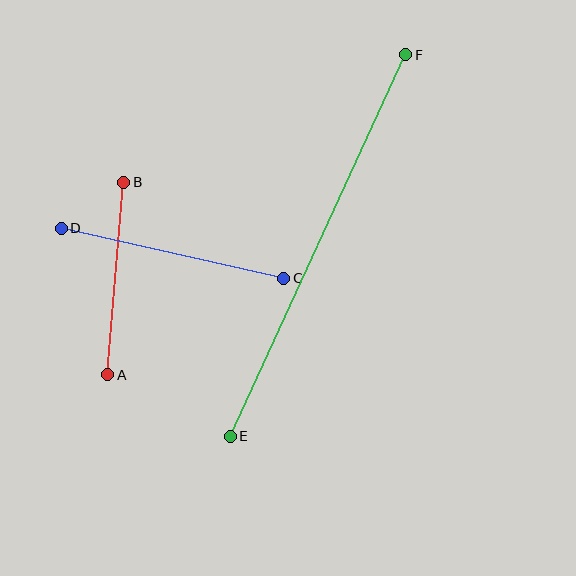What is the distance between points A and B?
The distance is approximately 193 pixels.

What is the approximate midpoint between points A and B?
The midpoint is at approximately (116, 279) pixels.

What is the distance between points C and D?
The distance is approximately 228 pixels.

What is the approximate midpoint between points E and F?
The midpoint is at approximately (318, 246) pixels.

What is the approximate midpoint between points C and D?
The midpoint is at approximately (173, 253) pixels.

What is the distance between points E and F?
The distance is approximately 420 pixels.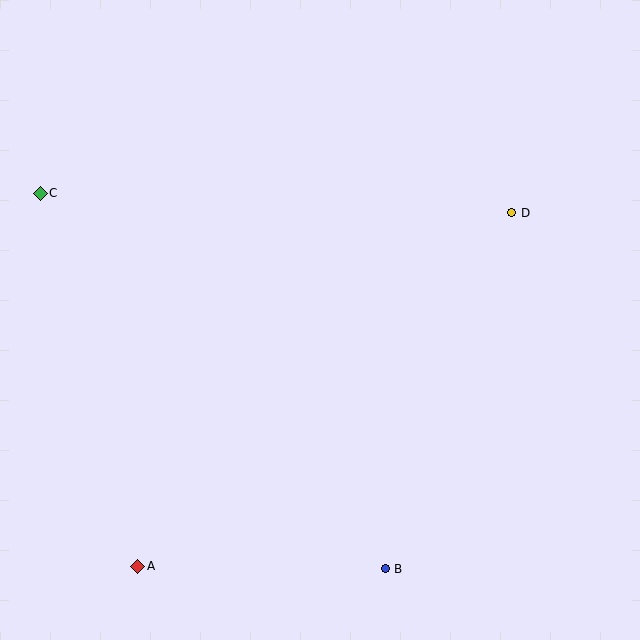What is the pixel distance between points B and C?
The distance between B and C is 510 pixels.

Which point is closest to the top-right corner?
Point D is closest to the top-right corner.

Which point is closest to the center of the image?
Point D at (512, 213) is closest to the center.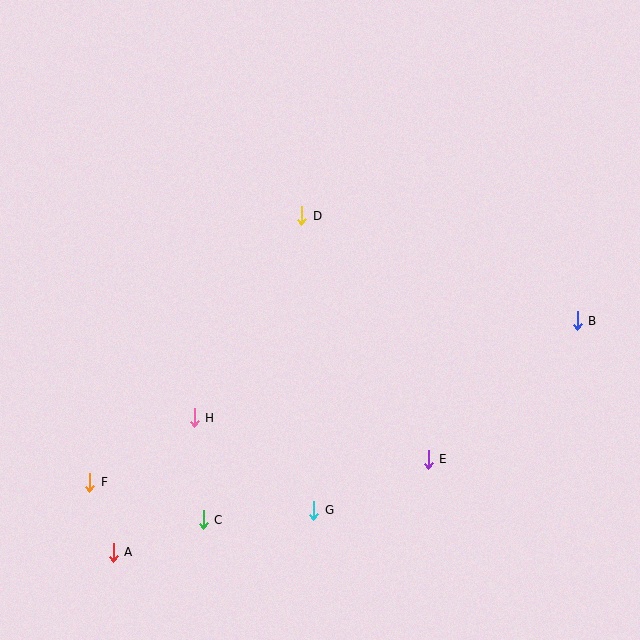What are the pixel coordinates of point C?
Point C is at (203, 520).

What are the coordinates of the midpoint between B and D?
The midpoint between B and D is at (439, 268).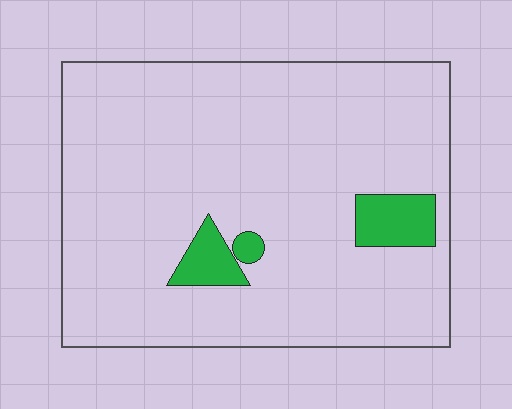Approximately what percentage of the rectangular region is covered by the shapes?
Approximately 5%.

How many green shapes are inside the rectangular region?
3.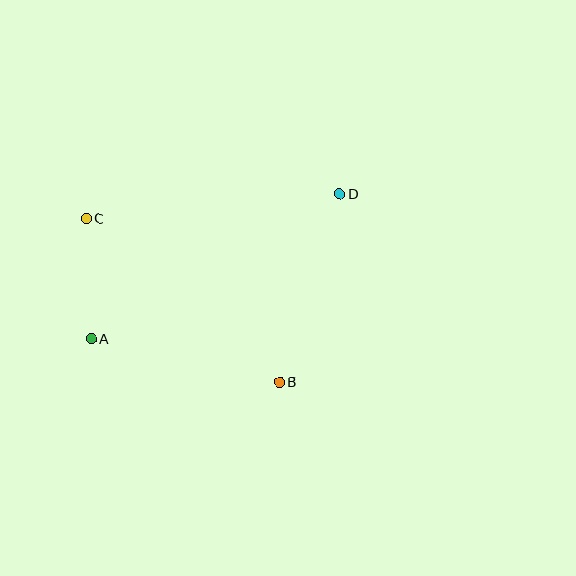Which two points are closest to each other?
Points A and C are closest to each other.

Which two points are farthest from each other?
Points A and D are farthest from each other.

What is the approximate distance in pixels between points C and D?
The distance between C and D is approximately 254 pixels.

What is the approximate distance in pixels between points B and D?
The distance between B and D is approximately 197 pixels.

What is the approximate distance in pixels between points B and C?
The distance between B and C is approximately 253 pixels.